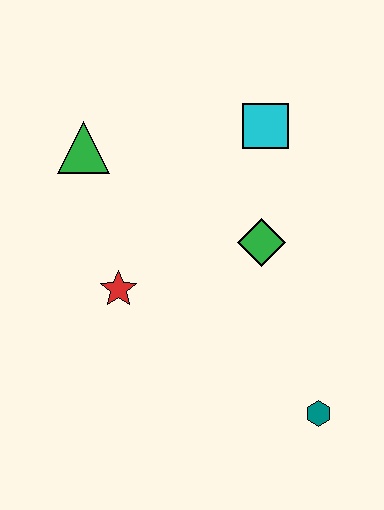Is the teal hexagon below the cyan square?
Yes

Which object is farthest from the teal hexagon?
The green triangle is farthest from the teal hexagon.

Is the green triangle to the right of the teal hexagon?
No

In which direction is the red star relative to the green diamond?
The red star is to the left of the green diamond.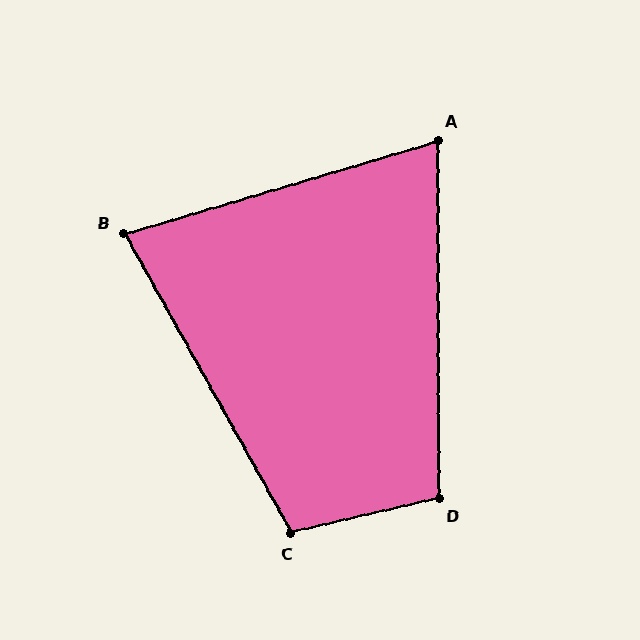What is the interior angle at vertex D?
Approximately 103 degrees (obtuse).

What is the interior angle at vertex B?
Approximately 77 degrees (acute).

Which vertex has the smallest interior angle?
A, at approximately 74 degrees.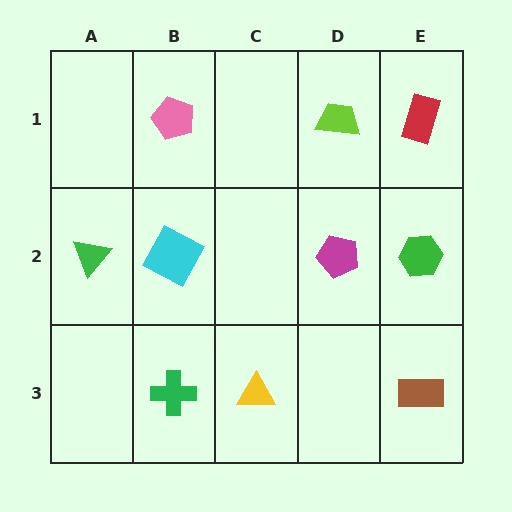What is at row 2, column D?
A magenta pentagon.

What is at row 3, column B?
A green cross.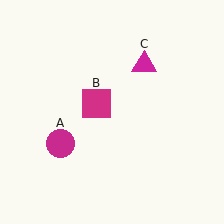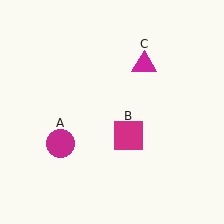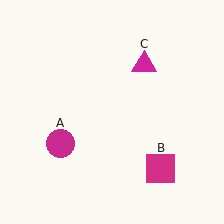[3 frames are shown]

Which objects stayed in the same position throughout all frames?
Magenta circle (object A) and magenta triangle (object C) remained stationary.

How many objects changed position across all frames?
1 object changed position: magenta square (object B).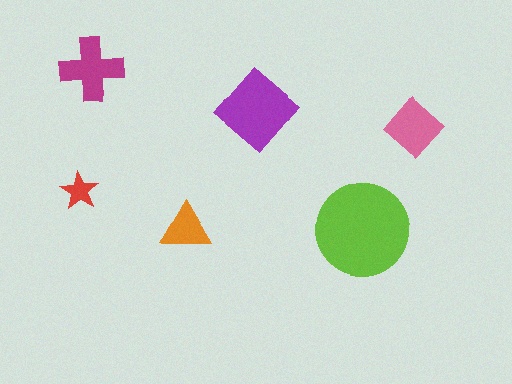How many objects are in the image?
There are 6 objects in the image.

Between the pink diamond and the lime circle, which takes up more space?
The lime circle.